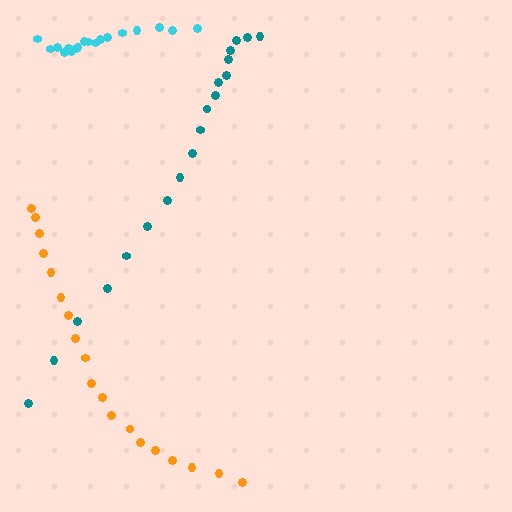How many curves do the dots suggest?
There are 3 distinct paths.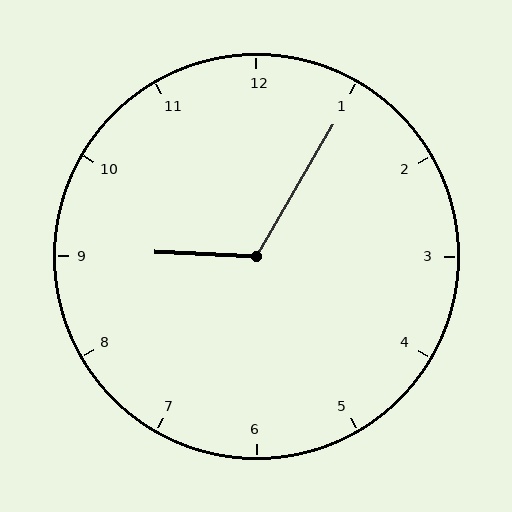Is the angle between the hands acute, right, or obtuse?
It is obtuse.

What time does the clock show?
9:05.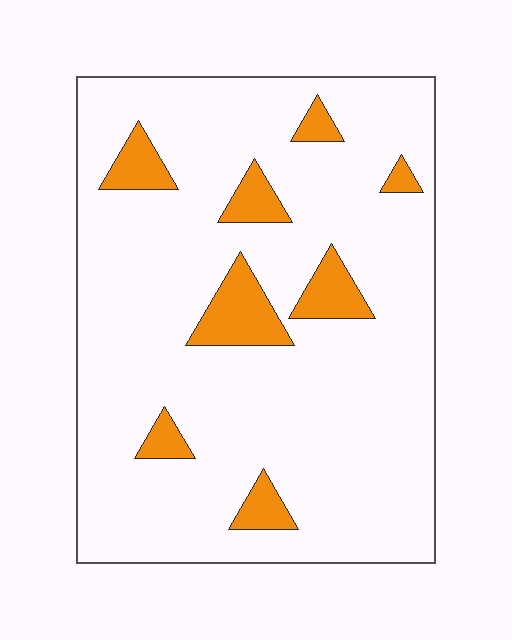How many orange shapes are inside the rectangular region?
8.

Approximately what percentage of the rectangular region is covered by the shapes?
Approximately 10%.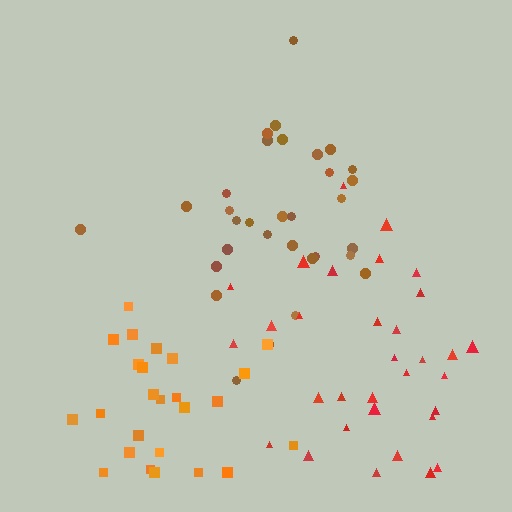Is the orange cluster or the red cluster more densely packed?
Red.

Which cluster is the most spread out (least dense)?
Orange.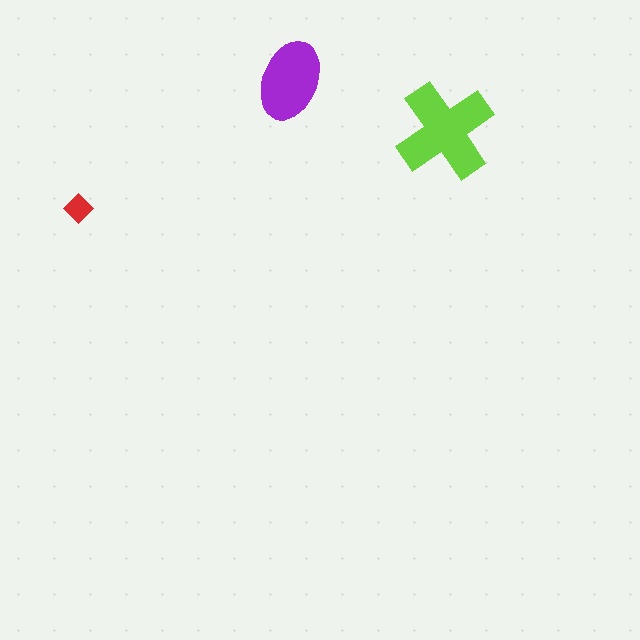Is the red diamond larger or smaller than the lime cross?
Smaller.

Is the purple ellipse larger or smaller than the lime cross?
Smaller.